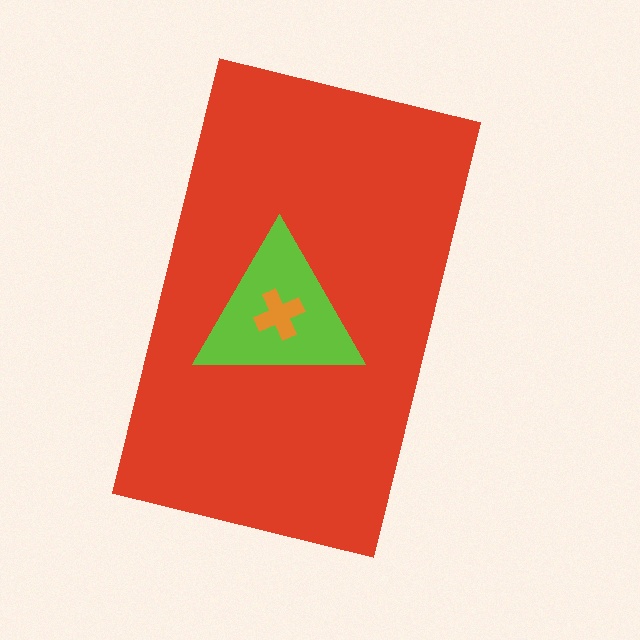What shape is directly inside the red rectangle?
The lime triangle.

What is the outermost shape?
The red rectangle.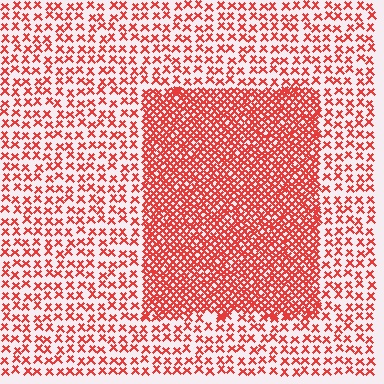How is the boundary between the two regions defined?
The boundary is defined by a change in element density (approximately 2.5x ratio). All elements are the same color, size, and shape.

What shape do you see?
I see a rectangle.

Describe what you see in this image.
The image contains small red elements arranged at two different densities. A rectangle-shaped region is visible where the elements are more densely packed than the surrounding area.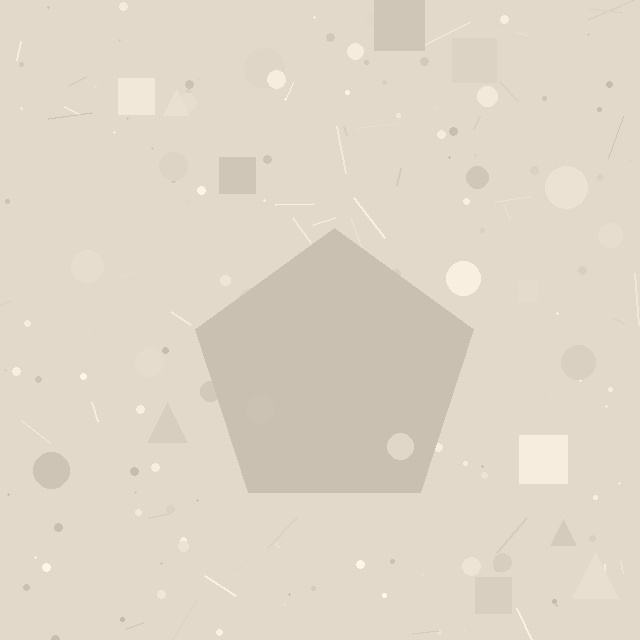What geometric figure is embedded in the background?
A pentagon is embedded in the background.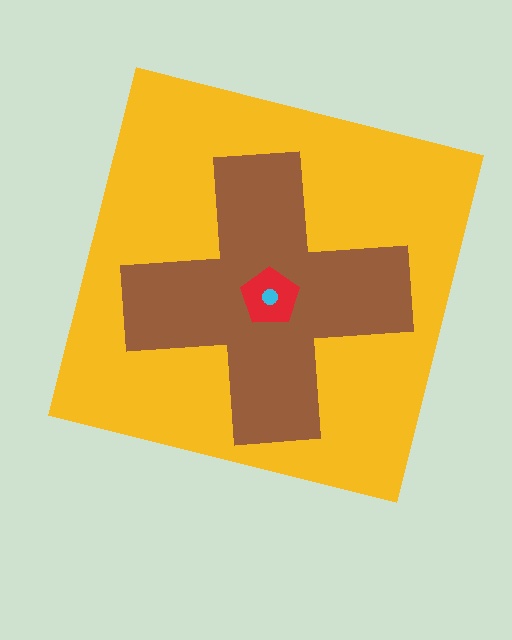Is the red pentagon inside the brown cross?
Yes.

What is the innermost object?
The cyan circle.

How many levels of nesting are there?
4.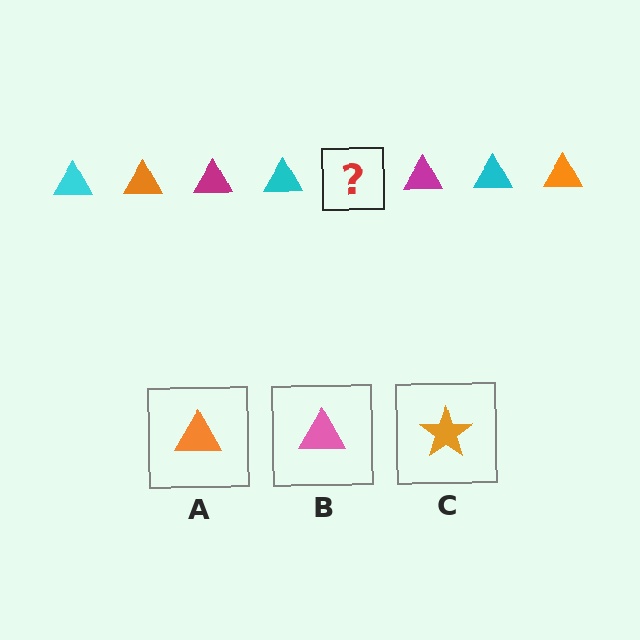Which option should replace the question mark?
Option A.